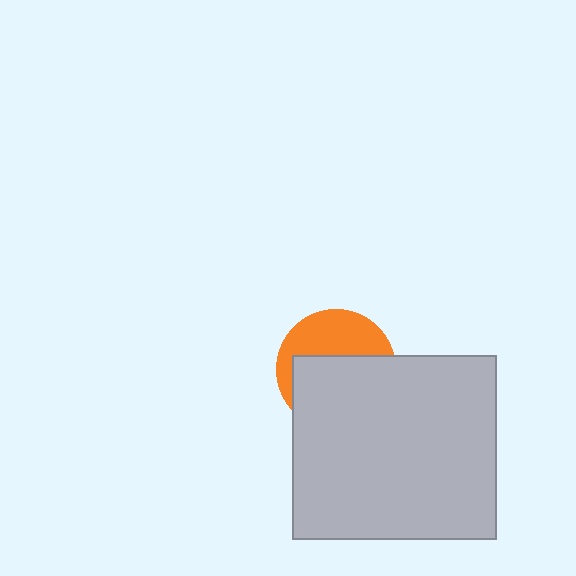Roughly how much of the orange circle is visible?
A small part of it is visible (roughly 41%).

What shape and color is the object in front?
The object in front is a light gray rectangle.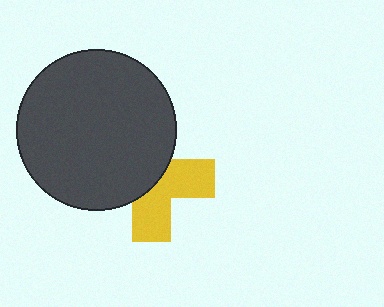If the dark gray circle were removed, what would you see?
You would see the complete yellow cross.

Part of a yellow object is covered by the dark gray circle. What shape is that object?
It is a cross.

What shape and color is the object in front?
The object in front is a dark gray circle.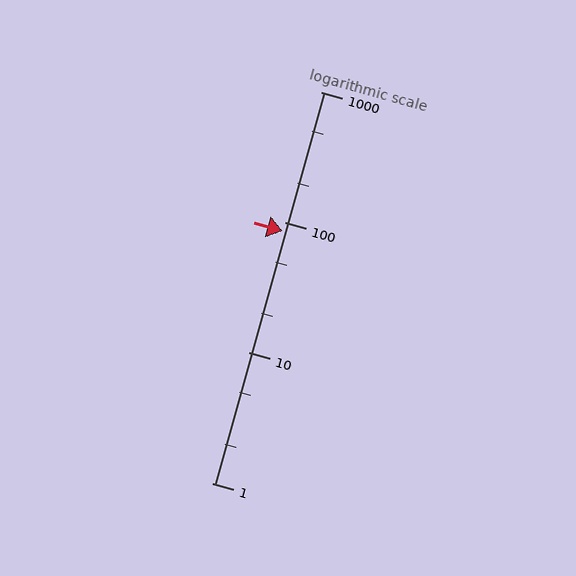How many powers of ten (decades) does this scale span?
The scale spans 3 decades, from 1 to 1000.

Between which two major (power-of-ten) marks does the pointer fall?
The pointer is between 10 and 100.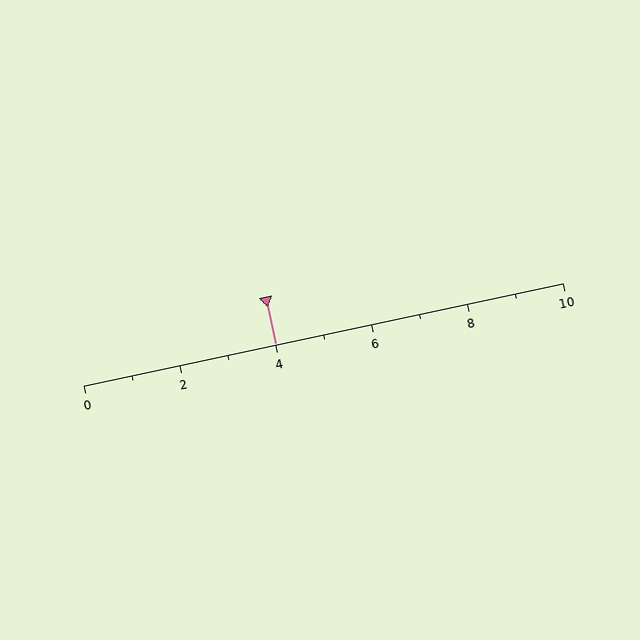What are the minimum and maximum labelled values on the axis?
The axis runs from 0 to 10.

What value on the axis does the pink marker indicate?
The marker indicates approximately 4.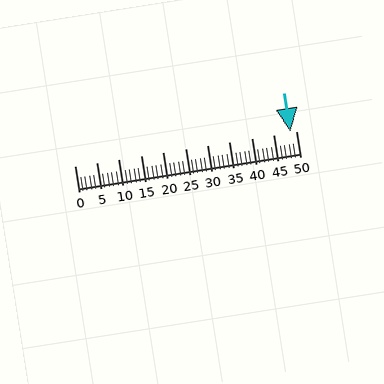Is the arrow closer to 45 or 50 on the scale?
The arrow is closer to 50.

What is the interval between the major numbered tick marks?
The major tick marks are spaced 5 units apart.